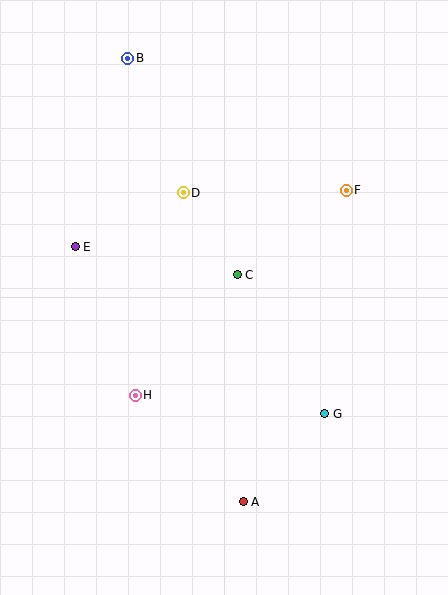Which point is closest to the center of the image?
Point C at (237, 275) is closest to the center.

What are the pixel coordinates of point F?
Point F is at (346, 190).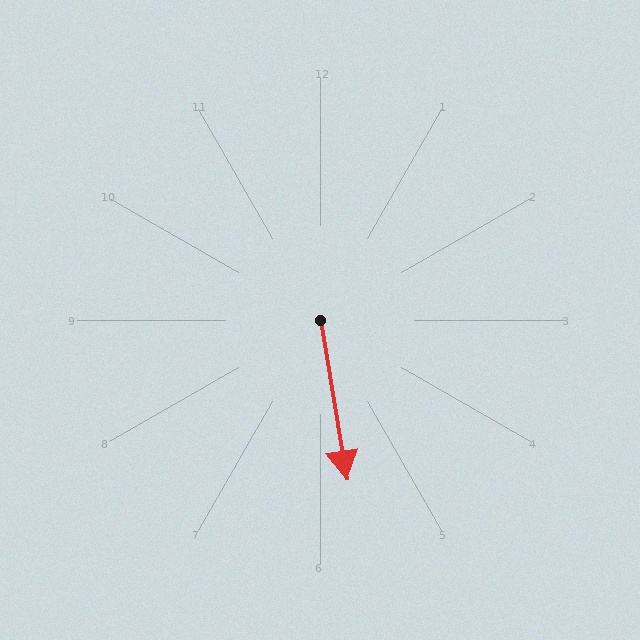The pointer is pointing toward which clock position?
Roughly 6 o'clock.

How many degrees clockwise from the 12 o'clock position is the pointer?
Approximately 171 degrees.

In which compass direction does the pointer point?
South.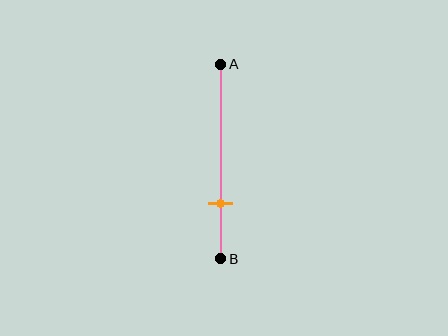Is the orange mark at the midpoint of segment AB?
No, the mark is at about 70% from A, not at the 50% midpoint.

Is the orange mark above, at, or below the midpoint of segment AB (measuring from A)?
The orange mark is below the midpoint of segment AB.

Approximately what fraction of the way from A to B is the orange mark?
The orange mark is approximately 70% of the way from A to B.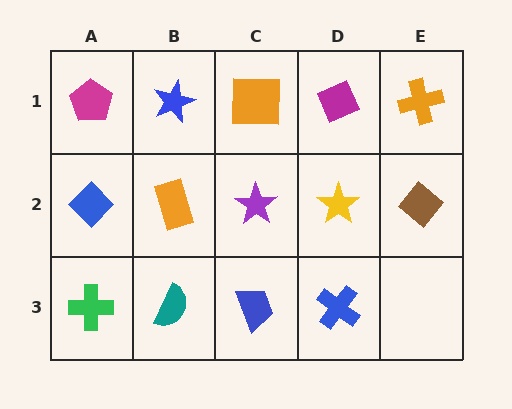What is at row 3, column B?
A teal semicircle.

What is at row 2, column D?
A yellow star.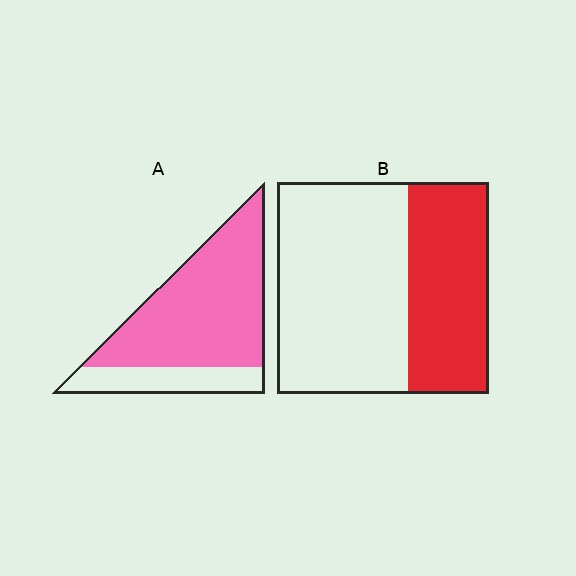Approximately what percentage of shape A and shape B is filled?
A is approximately 75% and B is approximately 40%.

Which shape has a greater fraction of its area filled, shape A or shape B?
Shape A.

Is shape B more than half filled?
No.